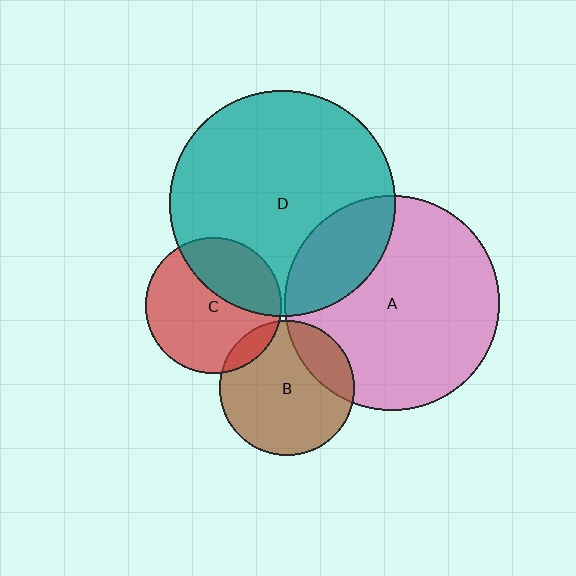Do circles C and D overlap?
Yes.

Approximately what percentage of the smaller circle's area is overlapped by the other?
Approximately 35%.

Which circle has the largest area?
Circle D (teal).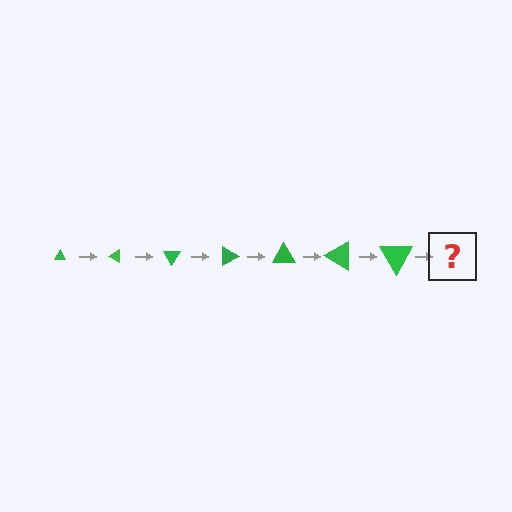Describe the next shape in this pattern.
It should be a triangle, larger than the previous one and rotated 210 degrees from the start.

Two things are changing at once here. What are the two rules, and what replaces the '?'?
The two rules are that the triangle grows larger each step and it rotates 30 degrees each step. The '?' should be a triangle, larger than the previous one and rotated 210 degrees from the start.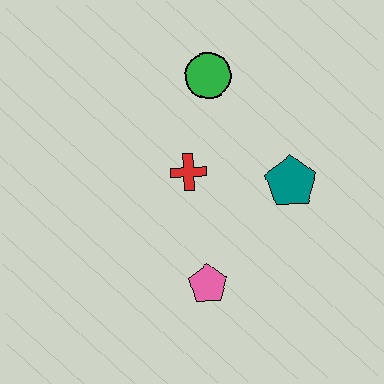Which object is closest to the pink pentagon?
The red cross is closest to the pink pentagon.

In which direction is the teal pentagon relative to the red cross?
The teal pentagon is to the right of the red cross.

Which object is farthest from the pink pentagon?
The green circle is farthest from the pink pentagon.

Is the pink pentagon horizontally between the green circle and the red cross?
Yes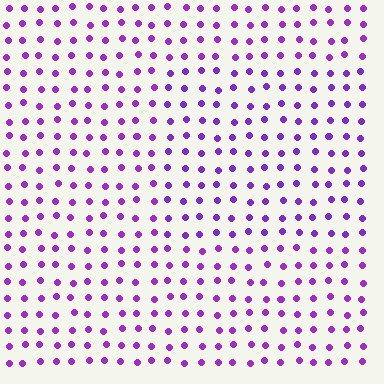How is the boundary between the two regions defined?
The boundary is defined purely by a slight shift in hue (about 14 degrees). Spacing, size, and orientation are identical on both sides.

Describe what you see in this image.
The image is filled with small purple elements in a uniform arrangement. A rectangle-shaped region is visible where the elements are tinted to a slightly different hue, forming a subtle color boundary.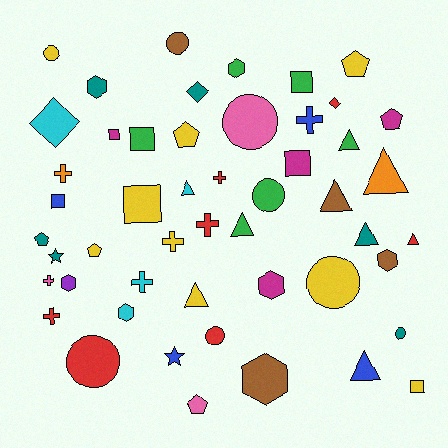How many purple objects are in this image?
There is 1 purple object.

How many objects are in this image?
There are 50 objects.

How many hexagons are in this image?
There are 7 hexagons.